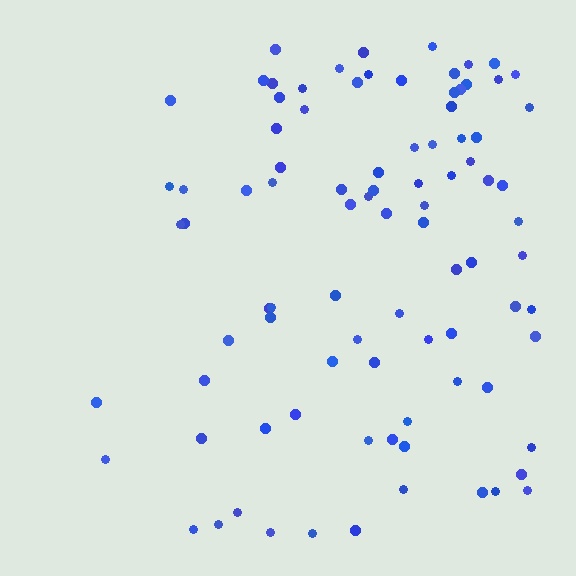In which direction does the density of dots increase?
From left to right, with the right side densest.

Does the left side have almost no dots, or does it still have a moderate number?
Still a moderate number, just noticeably fewer than the right.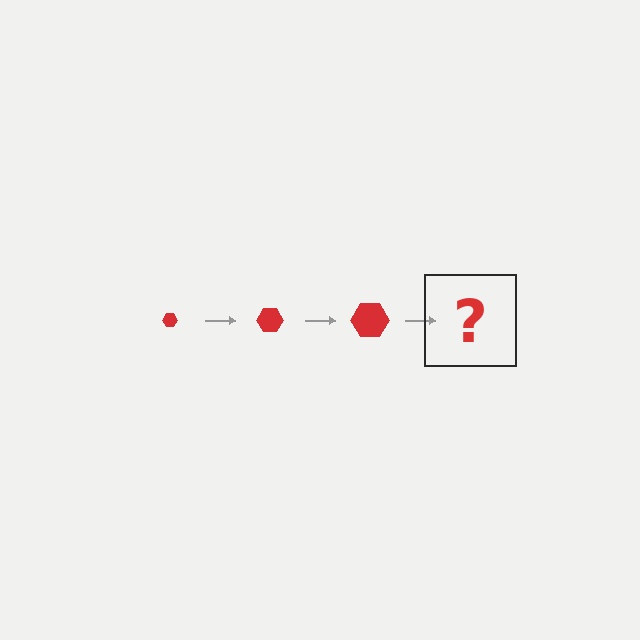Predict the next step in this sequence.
The next step is a red hexagon, larger than the previous one.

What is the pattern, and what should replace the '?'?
The pattern is that the hexagon gets progressively larger each step. The '?' should be a red hexagon, larger than the previous one.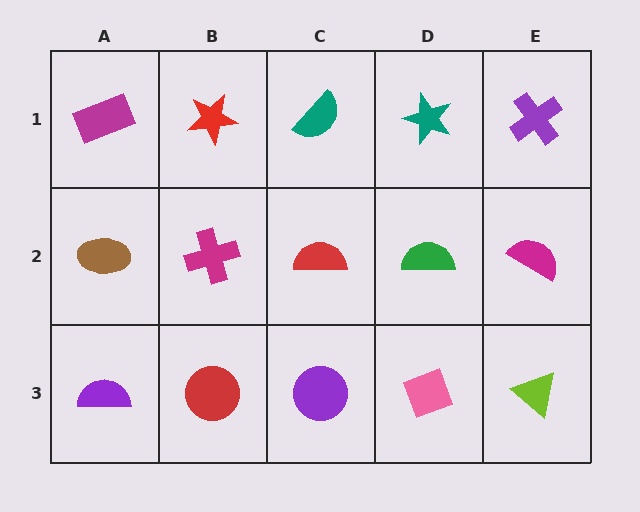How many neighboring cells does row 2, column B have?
4.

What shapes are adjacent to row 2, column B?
A red star (row 1, column B), a red circle (row 3, column B), a brown ellipse (row 2, column A), a red semicircle (row 2, column C).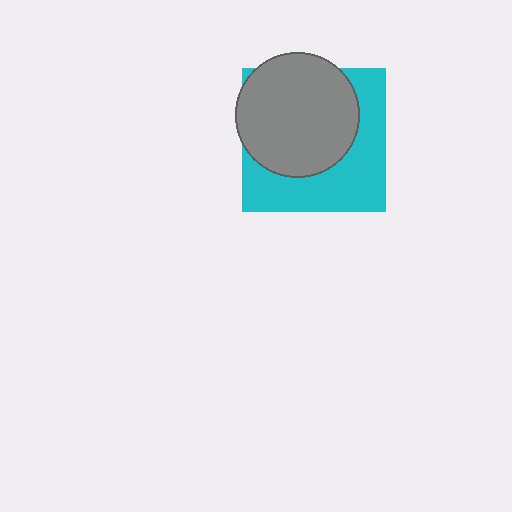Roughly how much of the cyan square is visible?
About half of it is visible (roughly 46%).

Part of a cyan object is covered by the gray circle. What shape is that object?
It is a square.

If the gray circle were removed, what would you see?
You would see the complete cyan square.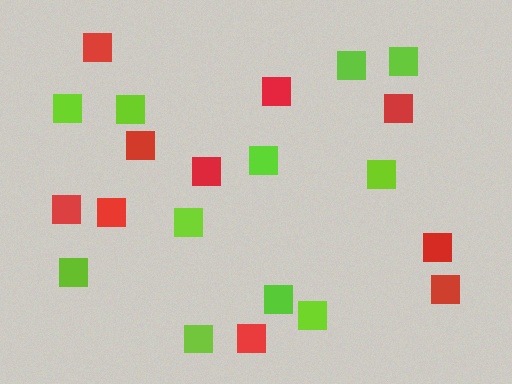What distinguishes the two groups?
There are 2 groups: one group of red squares (10) and one group of lime squares (11).